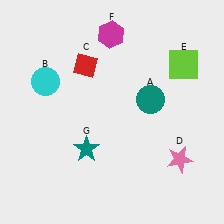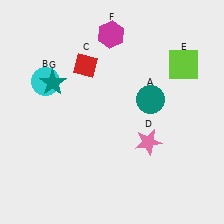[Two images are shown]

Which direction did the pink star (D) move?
The pink star (D) moved left.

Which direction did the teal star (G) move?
The teal star (G) moved up.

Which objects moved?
The objects that moved are: the pink star (D), the teal star (G).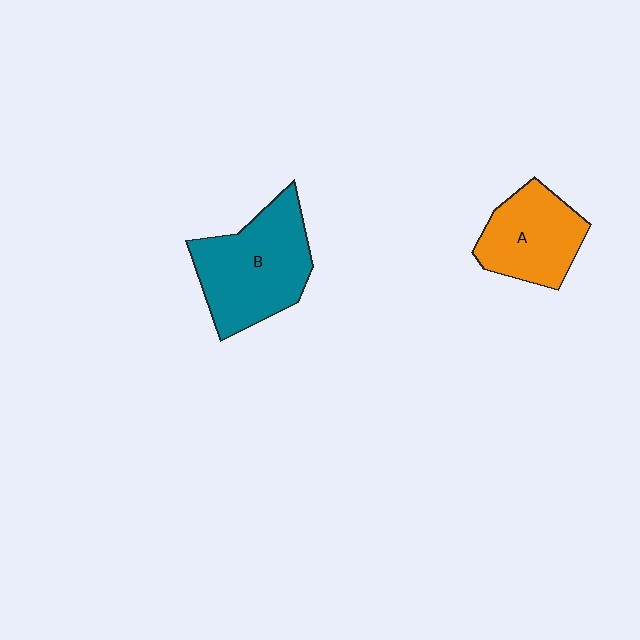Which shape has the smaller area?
Shape A (orange).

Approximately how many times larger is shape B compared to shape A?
Approximately 1.4 times.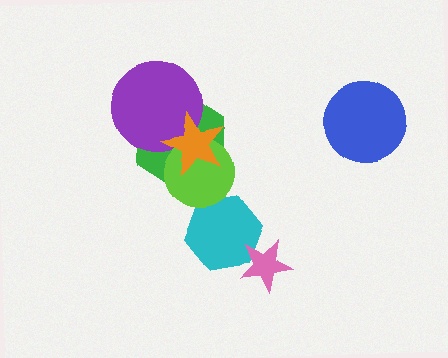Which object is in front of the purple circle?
The orange star is in front of the purple circle.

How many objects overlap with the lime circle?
3 objects overlap with the lime circle.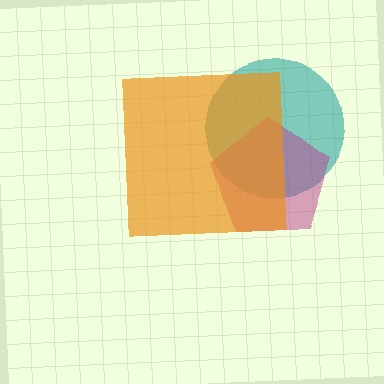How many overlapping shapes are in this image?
There are 3 overlapping shapes in the image.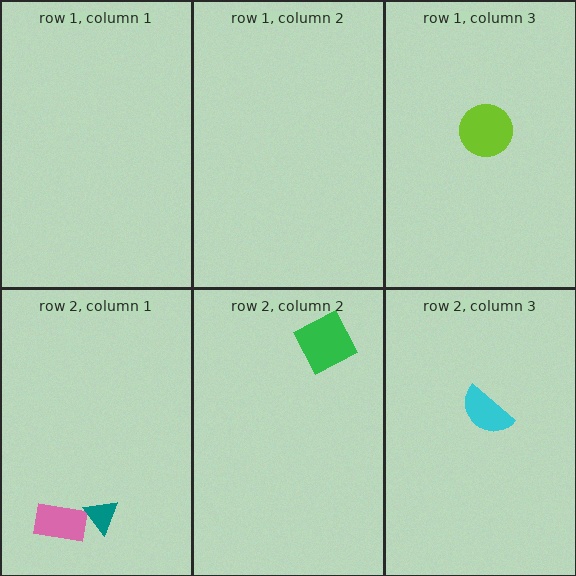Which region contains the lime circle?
The row 1, column 3 region.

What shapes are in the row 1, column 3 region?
The lime circle.